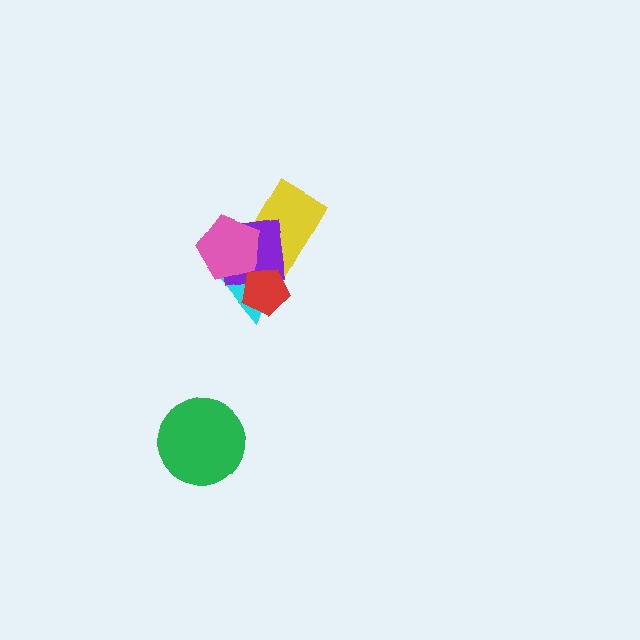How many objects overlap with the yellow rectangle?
4 objects overlap with the yellow rectangle.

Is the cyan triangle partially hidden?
Yes, it is partially covered by another shape.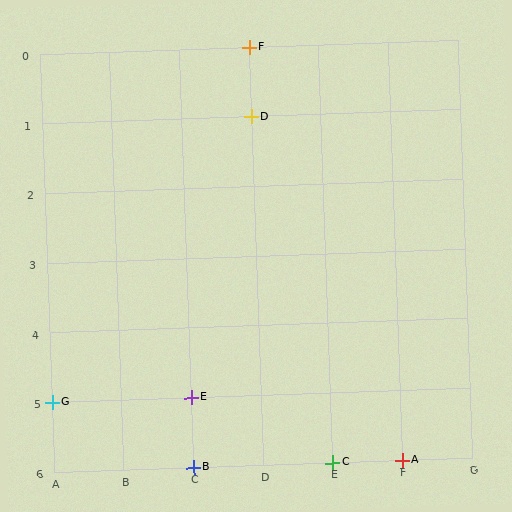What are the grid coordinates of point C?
Point C is at grid coordinates (E, 6).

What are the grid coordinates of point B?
Point B is at grid coordinates (C, 6).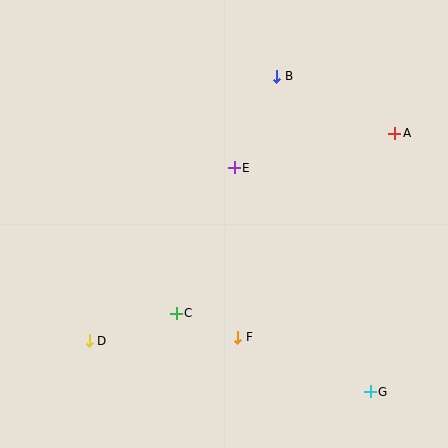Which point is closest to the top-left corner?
Point B is closest to the top-left corner.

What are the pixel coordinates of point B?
Point B is at (277, 76).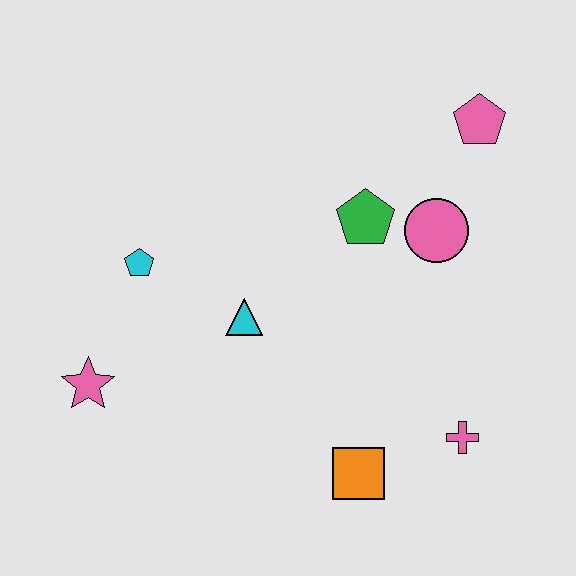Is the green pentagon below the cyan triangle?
No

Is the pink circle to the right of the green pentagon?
Yes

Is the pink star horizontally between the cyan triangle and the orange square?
No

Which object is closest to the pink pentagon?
The pink circle is closest to the pink pentagon.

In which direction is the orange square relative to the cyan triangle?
The orange square is below the cyan triangle.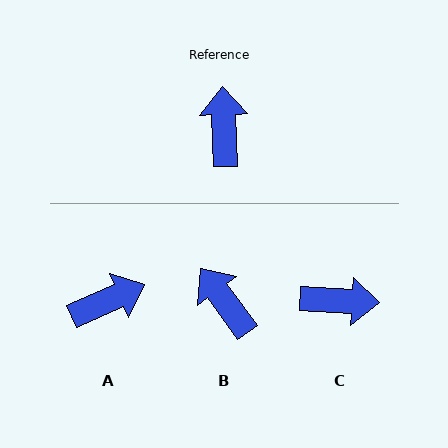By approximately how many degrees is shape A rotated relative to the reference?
Approximately 68 degrees clockwise.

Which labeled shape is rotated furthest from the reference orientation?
C, about 95 degrees away.